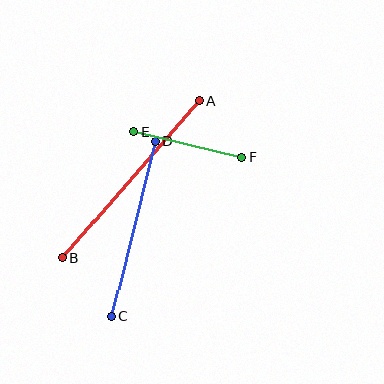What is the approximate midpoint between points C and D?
The midpoint is at approximately (134, 228) pixels.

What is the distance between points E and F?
The distance is approximately 111 pixels.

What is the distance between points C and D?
The distance is approximately 180 pixels.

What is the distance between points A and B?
The distance is approximately 209 pixels.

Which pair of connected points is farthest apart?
Points A and B are farthest apart.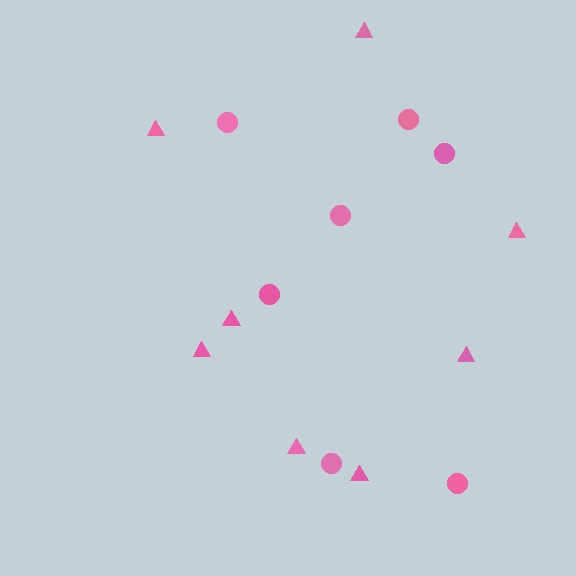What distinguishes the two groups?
There are 2 groups: one group of circles (7) and one group of triangles (8).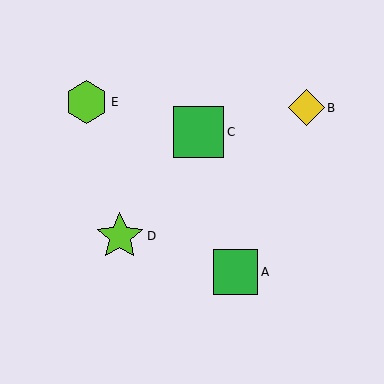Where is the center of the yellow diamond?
The center of the yellow diamond is at (306, 108).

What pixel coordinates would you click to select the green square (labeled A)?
Click at (235, 272) to select the green square A.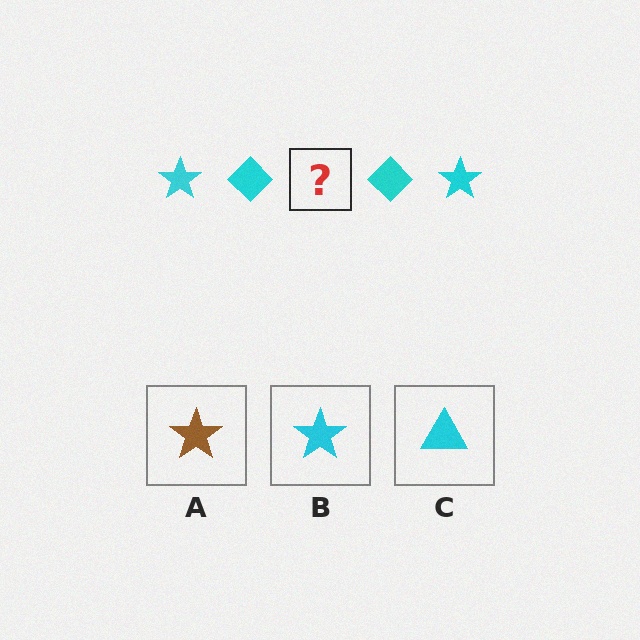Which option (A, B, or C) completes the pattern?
B.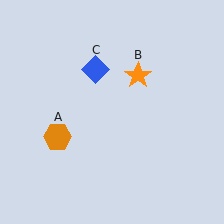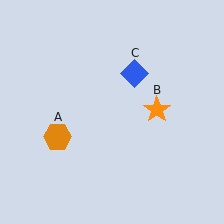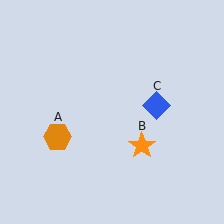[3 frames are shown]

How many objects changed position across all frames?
2 objects changed position: orange star (object B), blue diamond (object C).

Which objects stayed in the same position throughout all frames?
Orange hexagon (object A) remained stationary.